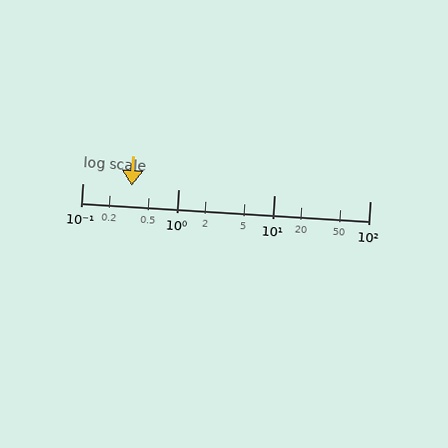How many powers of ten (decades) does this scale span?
The scale spans 3 decades, from 0.1 to 100.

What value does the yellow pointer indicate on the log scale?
The pointer indicates approximately 0.33.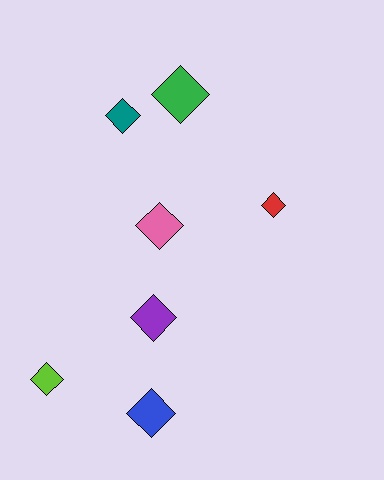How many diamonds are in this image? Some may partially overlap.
There are 7 diamonds.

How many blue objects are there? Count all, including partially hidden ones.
There is 1 blue object.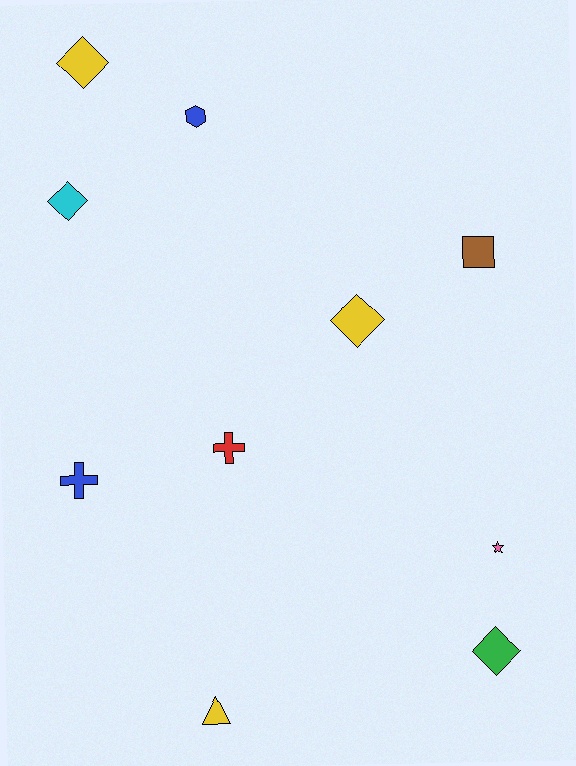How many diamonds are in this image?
There are 4 diamonds.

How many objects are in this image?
There are 10 objects.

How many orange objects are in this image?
There are no orange objects.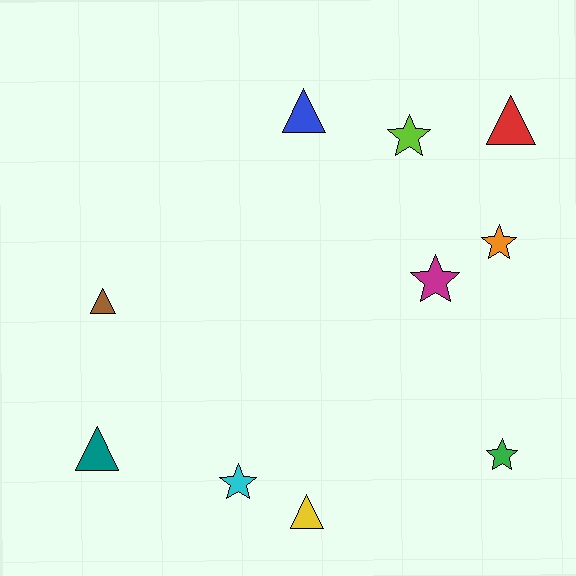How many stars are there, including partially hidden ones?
There are 5 stars.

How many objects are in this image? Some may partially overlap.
There are 10 objects.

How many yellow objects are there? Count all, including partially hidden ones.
There is 1 yellow object.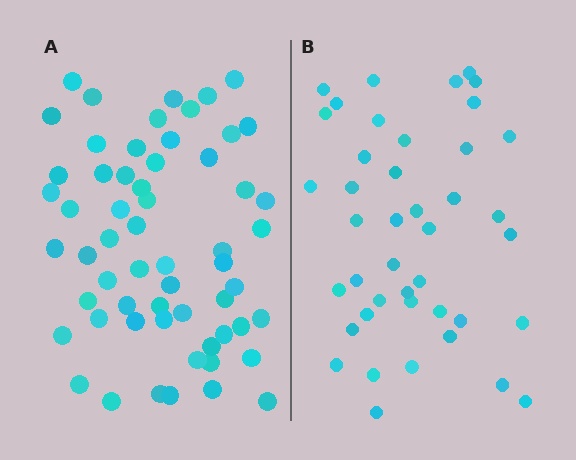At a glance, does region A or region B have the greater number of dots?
Region A (the left region) has more dots.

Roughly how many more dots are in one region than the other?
Region A has approximately 15 more dots than region B.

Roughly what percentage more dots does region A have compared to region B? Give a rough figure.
About 40% more.